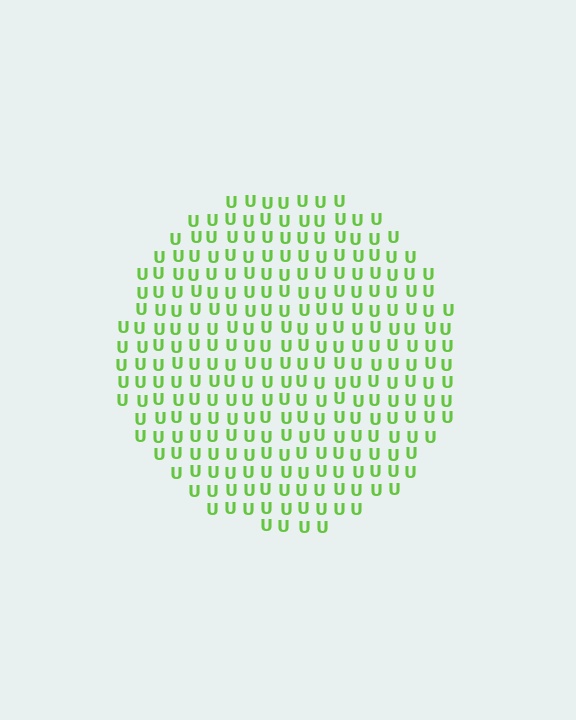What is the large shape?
The large shape is a circle.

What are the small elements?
The small elements are letter U's.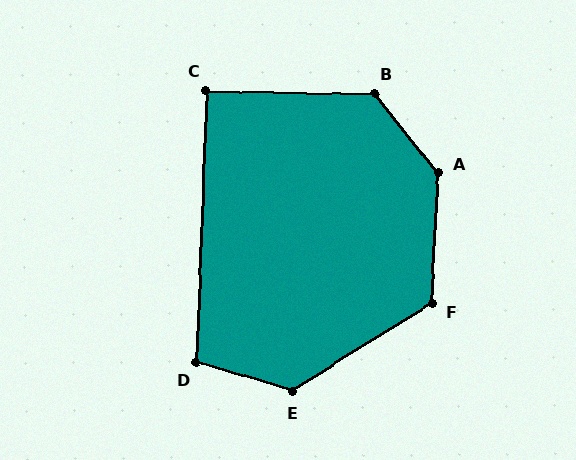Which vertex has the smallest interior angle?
C, at approximately 91 degrees.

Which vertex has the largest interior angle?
A, at approximately 138 degrees.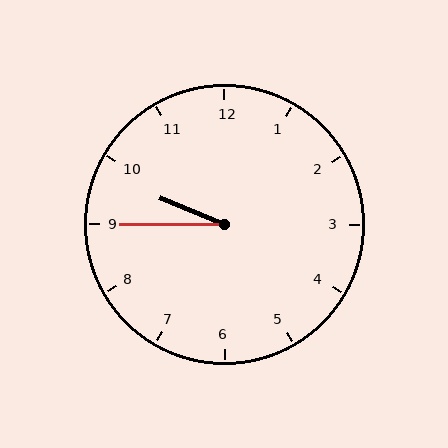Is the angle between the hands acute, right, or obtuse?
It is acute.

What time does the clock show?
9:45.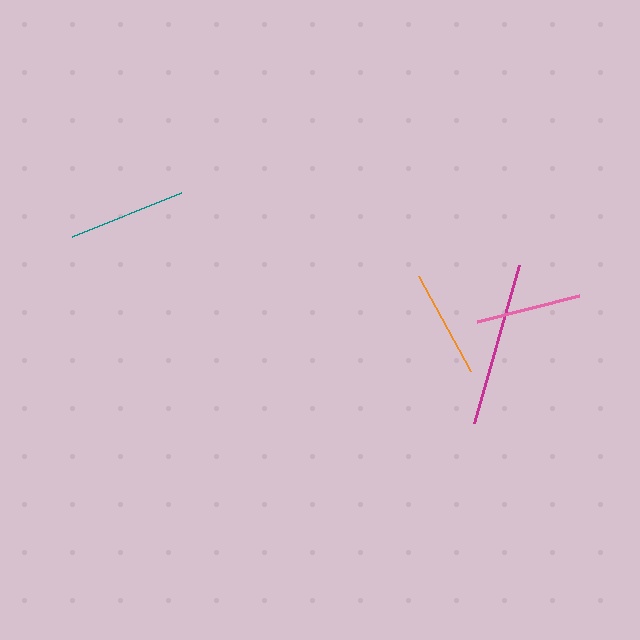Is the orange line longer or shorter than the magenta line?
The magenta line is longer than the orange line.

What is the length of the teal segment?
The teal segment is approximately 117 pixels long.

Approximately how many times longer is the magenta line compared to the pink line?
The magenta line is approximately 1.6 times the length of the pink line.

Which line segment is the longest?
The magenta line is the longest at approximately 165 pixels.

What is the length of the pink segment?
The pink segment is approximately 105 pixels long.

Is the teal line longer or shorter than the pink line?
The teal line is longer than the pink line.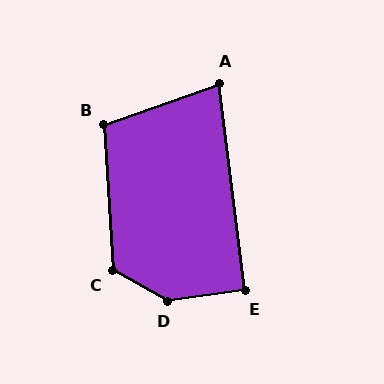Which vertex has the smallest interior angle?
A, at approximately 78 degrees.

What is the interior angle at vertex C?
Approximately 123 degrees (obtuse).